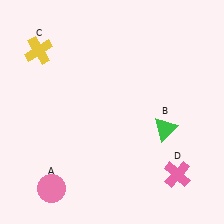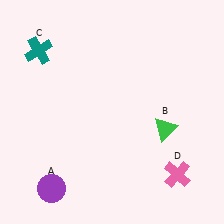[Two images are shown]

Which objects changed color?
A changed from pink to purple. C changed from yellow to teal.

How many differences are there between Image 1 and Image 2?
There are 2 differences between the two images.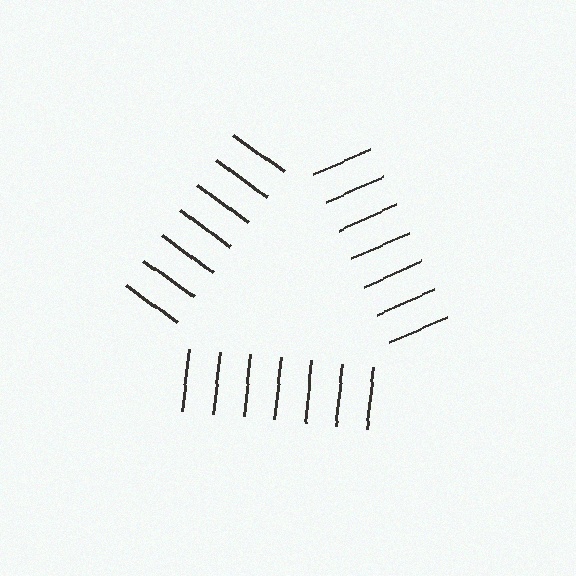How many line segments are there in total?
21 — 7 along each of the 3 edges.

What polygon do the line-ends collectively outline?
An illusory triangle — the line segments terminate on its edges but no continuous stroke is drawn.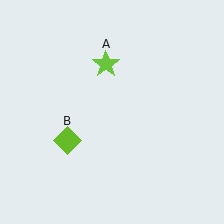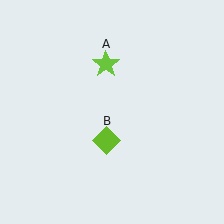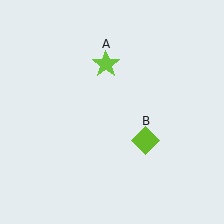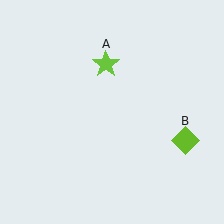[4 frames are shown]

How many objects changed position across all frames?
1 object changed position: lime diamond (object B).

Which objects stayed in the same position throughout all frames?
Lime star (object A) remained stationary.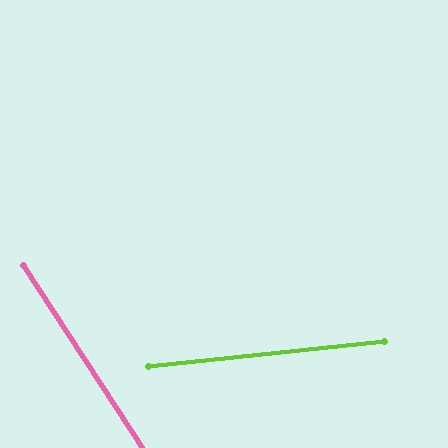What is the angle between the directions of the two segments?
Approximately 63 degrees.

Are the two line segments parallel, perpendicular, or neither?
Neither parallel nor perpendicular — they differ by about 63°.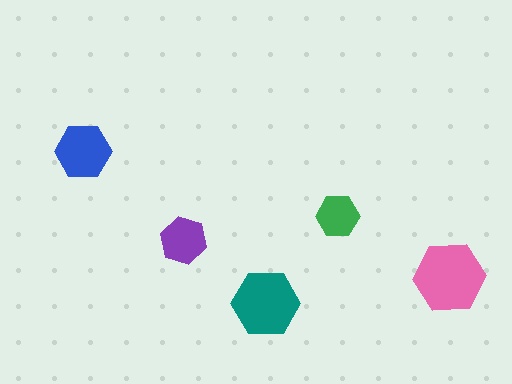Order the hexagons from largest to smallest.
the pink one, the teal one, the blue one, the purple one, the green one.